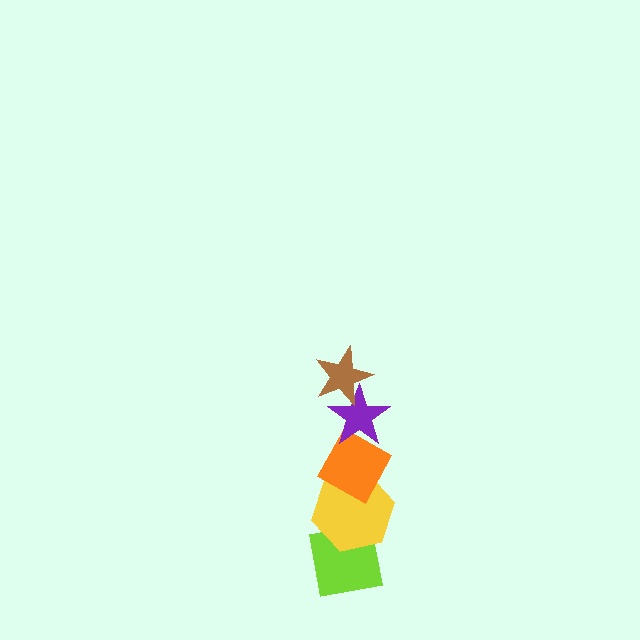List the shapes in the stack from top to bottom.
From top to bottom: the brown star, the purple star, the orange diamond, the yellow hexagon, the lime square.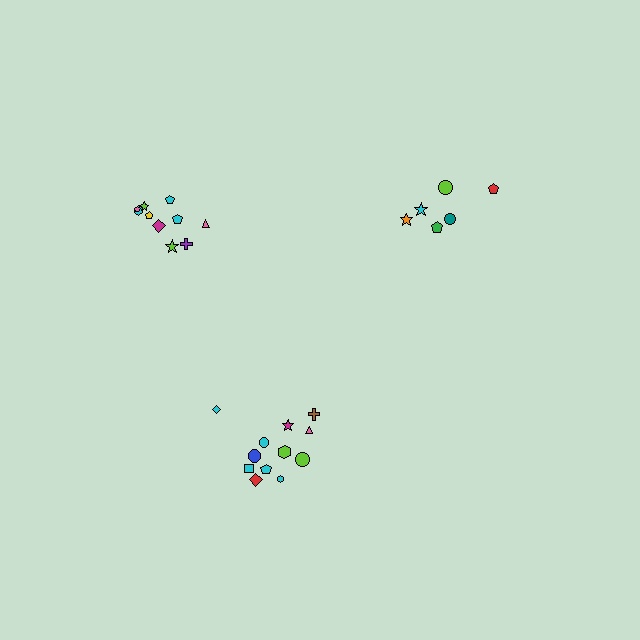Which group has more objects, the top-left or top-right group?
The top-left group.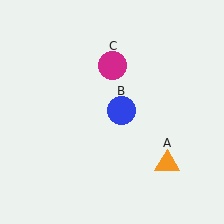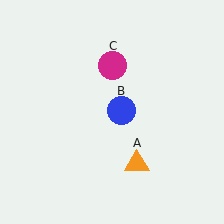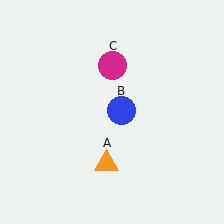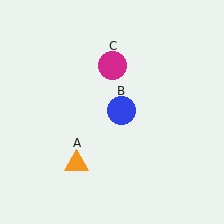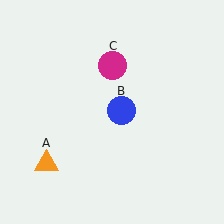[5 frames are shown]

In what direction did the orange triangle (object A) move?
The orange triangle (object A) moved left.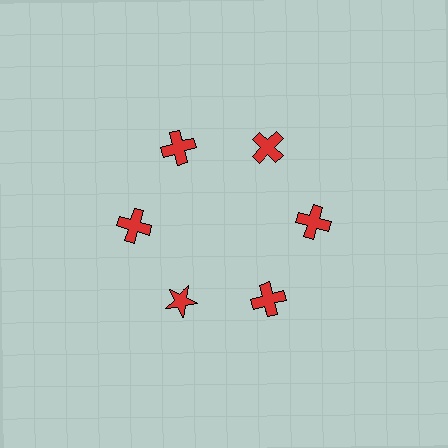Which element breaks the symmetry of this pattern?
The red star at roughly the 7 o'clock position breaks the symmetry. All other shapes are red crosses.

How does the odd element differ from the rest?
It has a different shape: star instead of cross.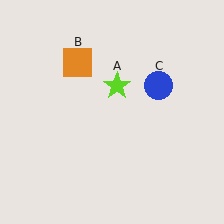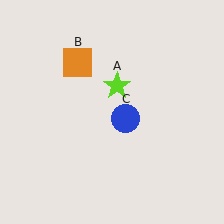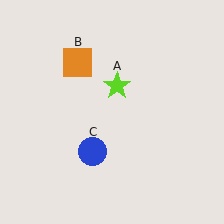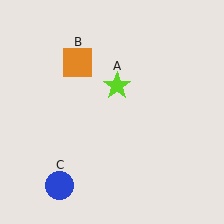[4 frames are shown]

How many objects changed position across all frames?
1 object changed position: blue circle (object C).